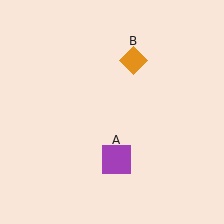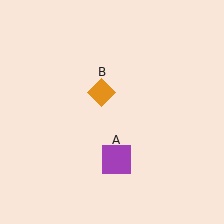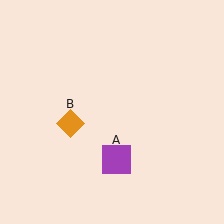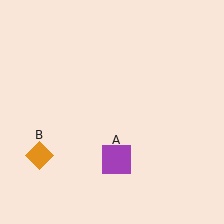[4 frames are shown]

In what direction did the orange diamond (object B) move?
The orange diamond (object B) moved down and to the left.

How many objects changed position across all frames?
1 object changed position: orange diamond (object B).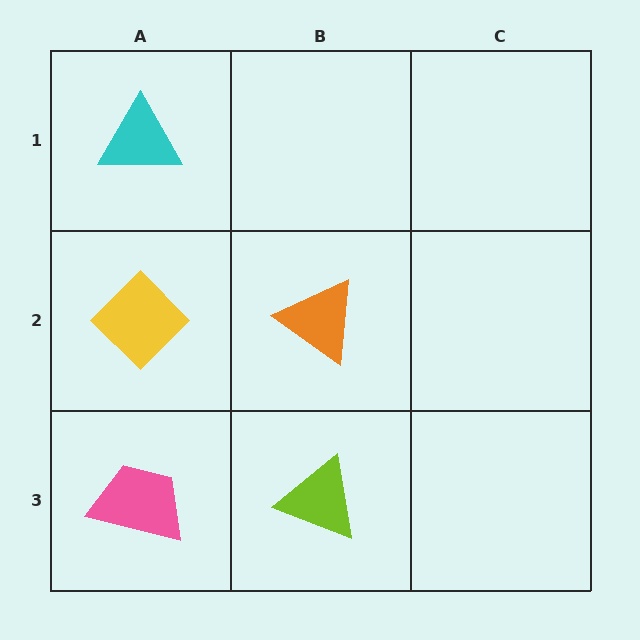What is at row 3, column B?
A lime triangle.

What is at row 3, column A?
A pink trapezoid.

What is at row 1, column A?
A cyan triangle.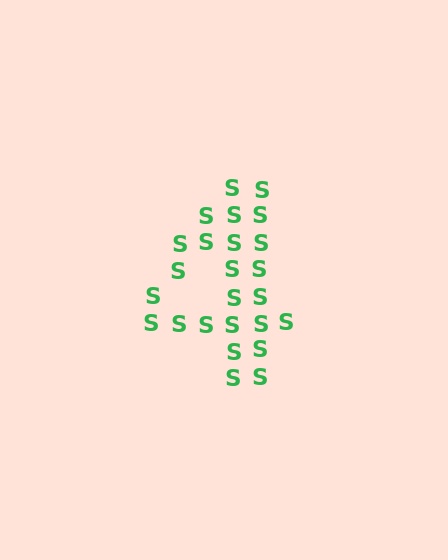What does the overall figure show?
The overall figure shows the digit 4.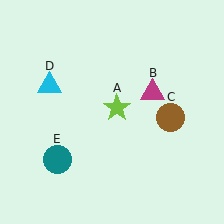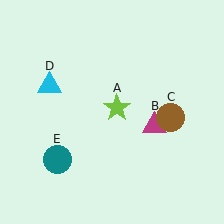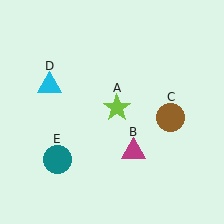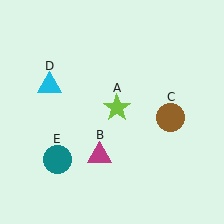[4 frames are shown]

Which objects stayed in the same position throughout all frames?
Lime star (object A) and brown circle (object C) and cyan triangle (object D) and teal circle (object E) remained stationary.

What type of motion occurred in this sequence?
The magenta triangle (object B) rotated clockwise around the center of the scene.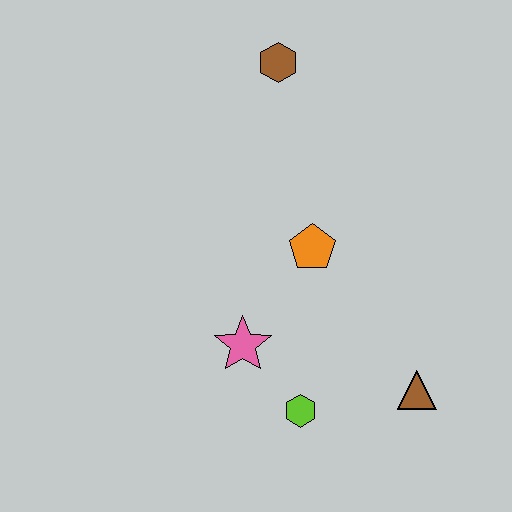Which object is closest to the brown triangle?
The lime hexagon is closest to the brown triangle.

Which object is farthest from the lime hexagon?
The brown hexagon is farthest from the lime hexagon.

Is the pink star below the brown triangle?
No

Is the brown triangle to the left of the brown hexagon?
No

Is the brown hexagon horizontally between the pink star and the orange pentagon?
Yes